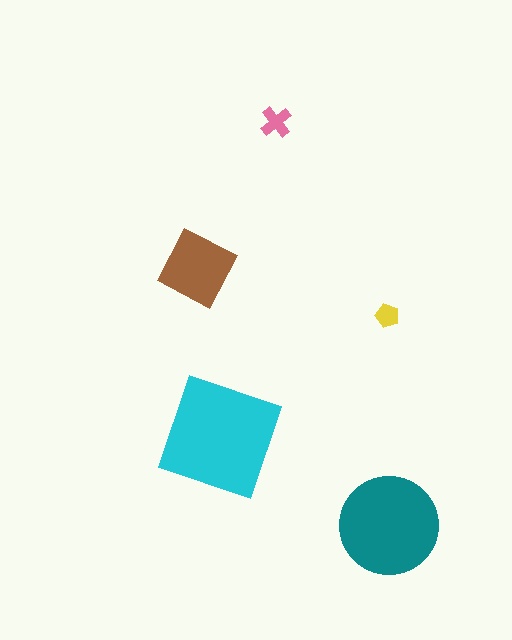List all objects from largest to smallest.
The cyan square, the teal circle, the brown diamond, the pink cross, the yellow pentagon.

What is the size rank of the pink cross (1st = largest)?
4th.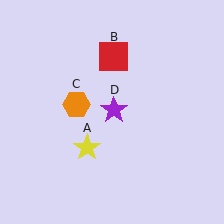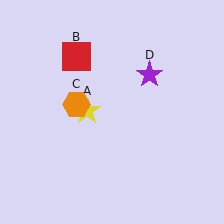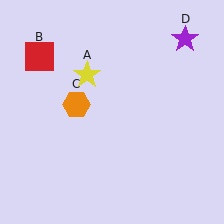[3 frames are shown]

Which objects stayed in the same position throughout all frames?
Orange hexagon (object C) remained stationary.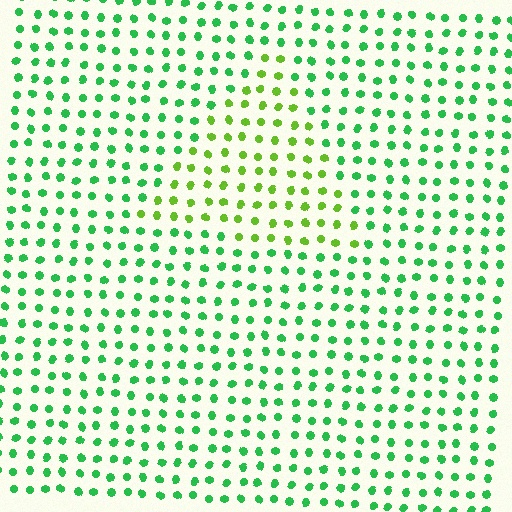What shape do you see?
I see a triangle.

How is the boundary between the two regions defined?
The boundary is defined purely by a slight shift in hue (about 38 degrees). Spacing, size, and orientation are identical on both sides.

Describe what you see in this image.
The image is filled with small green elements in a uniform arrangement. A triangle-shaped region is visible where the elements are tinted to a slightly different hue, forming a subtle color boundary.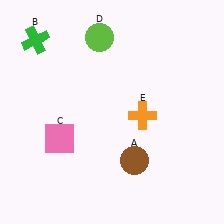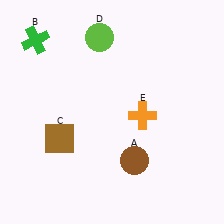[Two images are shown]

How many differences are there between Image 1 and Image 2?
There is 1 difference between the two images.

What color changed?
The square (C) changed from pink in Image 1 to brown in Image 2.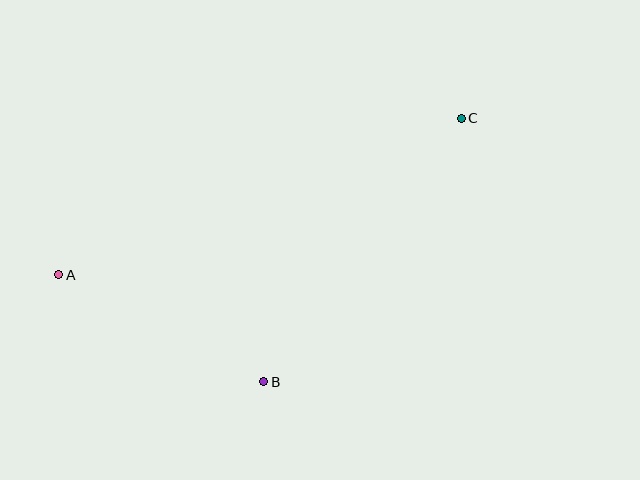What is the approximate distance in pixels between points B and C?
The distance between B and C is approximately 329 pixels.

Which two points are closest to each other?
Points A and B are closest to each other.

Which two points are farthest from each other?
Points A and C are farthest from each other.